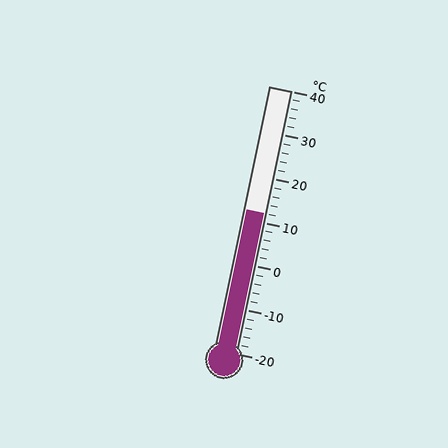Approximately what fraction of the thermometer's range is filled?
The thermometer is filled to approximately 55% of its range.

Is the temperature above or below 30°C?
The temperature is below 30°C.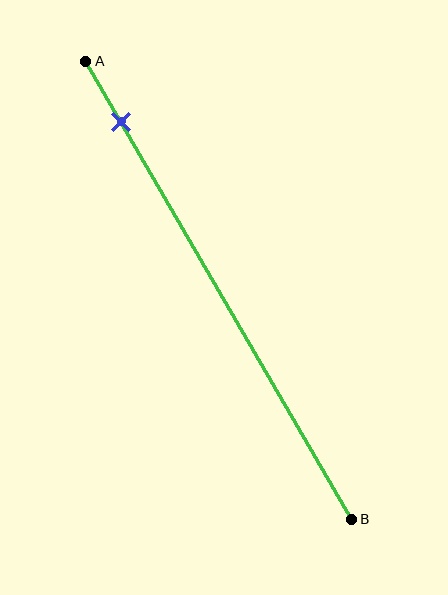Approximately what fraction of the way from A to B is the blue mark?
The blue mark is approximately 15% of the way from A to B.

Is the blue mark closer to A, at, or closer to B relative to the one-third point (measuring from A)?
The blue mark is closer to point A than the one-third point of segment AB.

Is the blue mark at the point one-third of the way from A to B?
No, the mark is at about 15% from A, not at the 33% one-third point.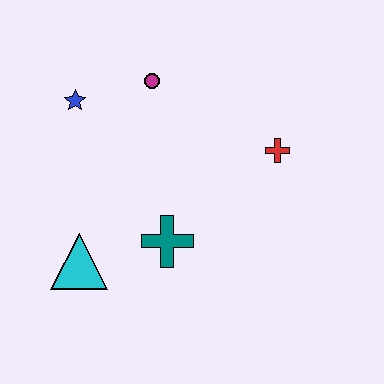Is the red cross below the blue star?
Yes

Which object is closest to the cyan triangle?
The teal cross is closest to the cyan triangle.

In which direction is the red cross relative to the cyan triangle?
The red cross is to the right of the cyan triangle.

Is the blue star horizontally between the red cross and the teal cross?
No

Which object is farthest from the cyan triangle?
The red cross is farthest from the cyan triangle.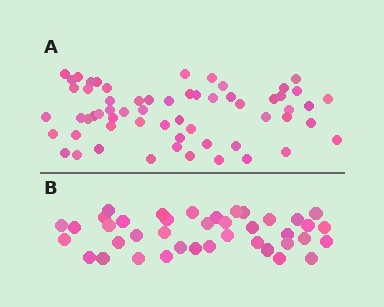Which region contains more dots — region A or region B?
Region A (the top region) has more dots.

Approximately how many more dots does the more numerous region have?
Region A has approximately 20 more dots than region B.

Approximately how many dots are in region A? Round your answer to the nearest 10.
About 60 dots.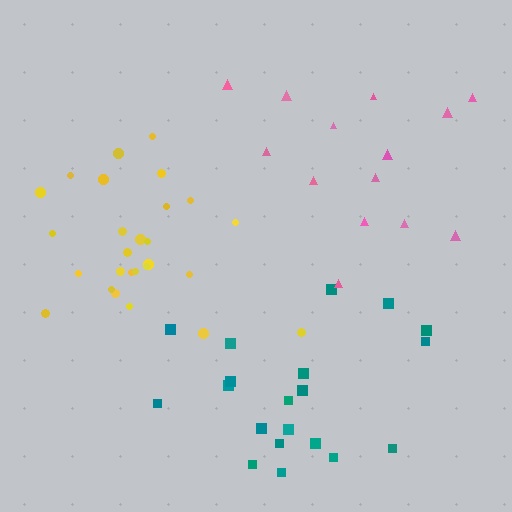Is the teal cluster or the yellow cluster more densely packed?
Yellow.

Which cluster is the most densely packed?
Yellow.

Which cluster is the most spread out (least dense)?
Pink.